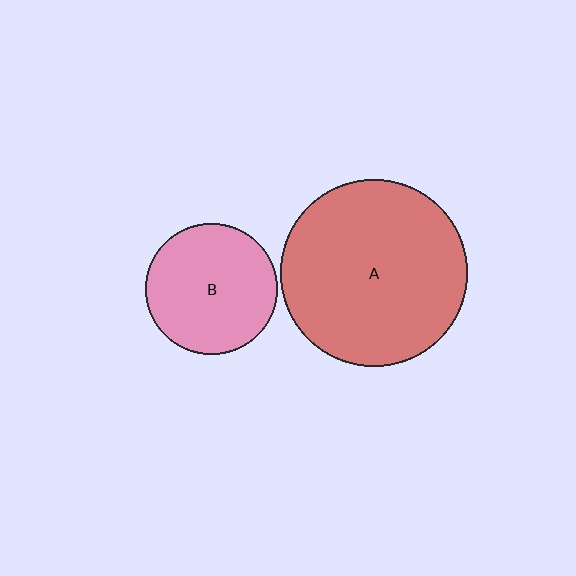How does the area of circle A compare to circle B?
Approximately 2.0 times.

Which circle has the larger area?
Circle A (red).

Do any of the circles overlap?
No, none of the circles overlap.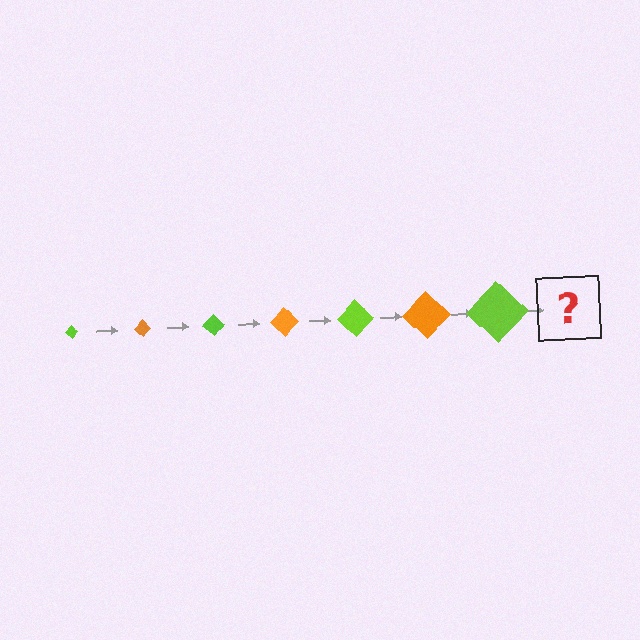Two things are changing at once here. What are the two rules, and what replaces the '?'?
The two rules are that the diamond grows larger each step and the color cycles through lime and orange. The '?' should be an orange diamond, larger than the previous one.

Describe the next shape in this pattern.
It should be an orange diamond, larger than the previous one.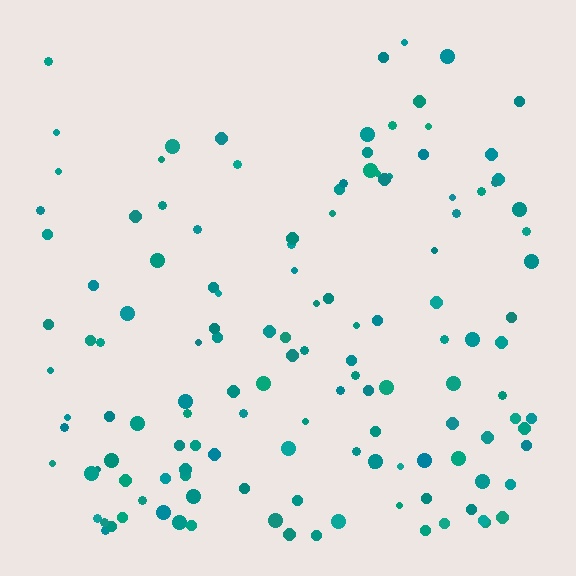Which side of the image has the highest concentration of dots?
The bottom.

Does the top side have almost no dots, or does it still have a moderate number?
Still a moderate number, just noticeably fewer than the bottom.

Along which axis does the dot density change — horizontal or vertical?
Vertical.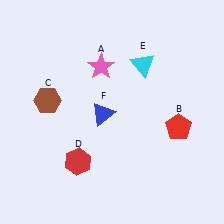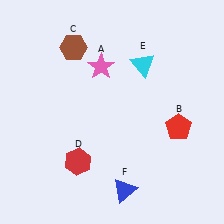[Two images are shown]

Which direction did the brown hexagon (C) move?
The brown hexagon (C) moved up.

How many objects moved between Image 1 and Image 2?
2 objects moved between the two images.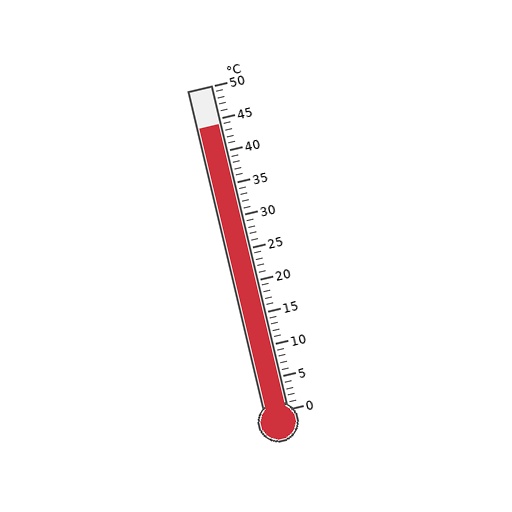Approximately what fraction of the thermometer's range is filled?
The thermometer is filled to approximately 90% of its range.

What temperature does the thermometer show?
The thermometer shows approximately 44°C.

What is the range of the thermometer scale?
The thermometer scale ranges from 0°C to 50°C.